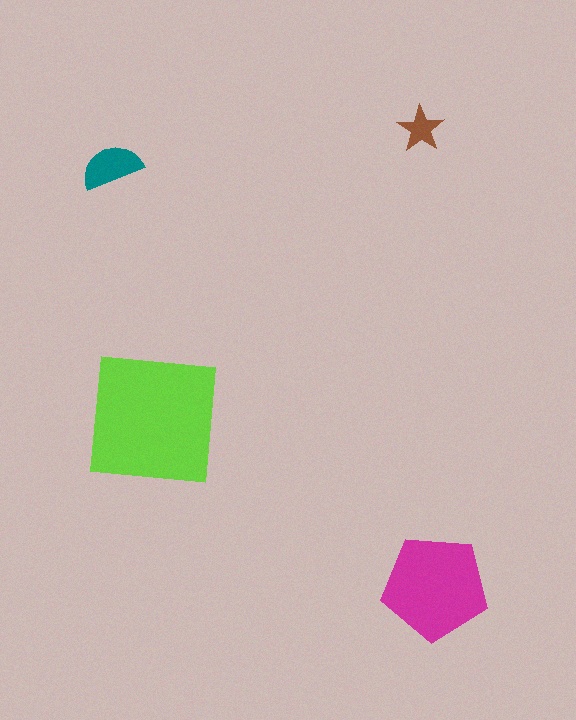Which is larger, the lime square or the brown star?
The lime square.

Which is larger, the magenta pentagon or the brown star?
The magenta pentagon.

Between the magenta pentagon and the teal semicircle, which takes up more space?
The magenta pentagon.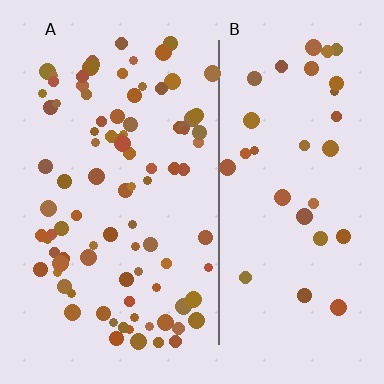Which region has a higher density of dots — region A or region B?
A (the left).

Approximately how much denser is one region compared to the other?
Approximately 2.7× — region A over region B.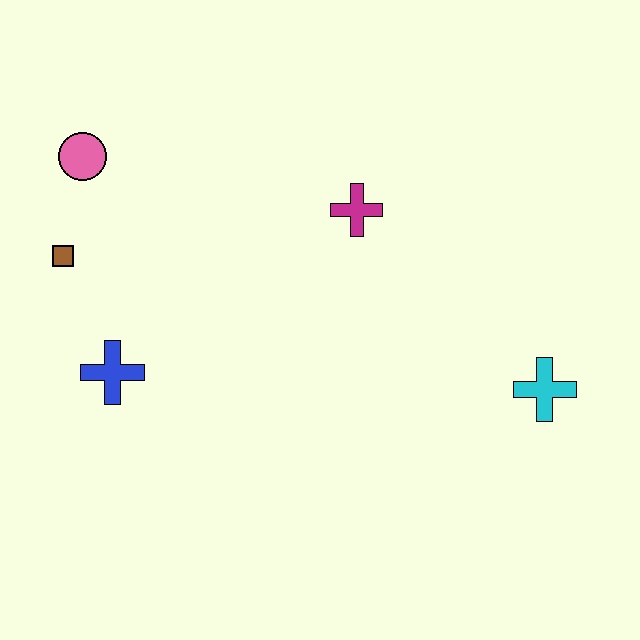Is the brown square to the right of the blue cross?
No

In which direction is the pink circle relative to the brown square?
The pink circle is above the brown square.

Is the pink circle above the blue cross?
Yes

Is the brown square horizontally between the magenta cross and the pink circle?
No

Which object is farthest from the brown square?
The cyan cross is farthest from the brown square.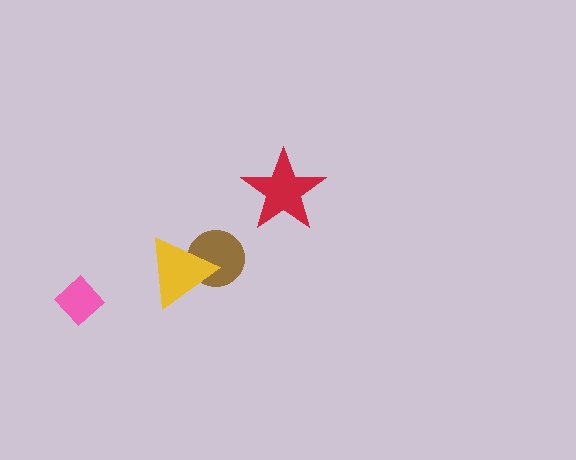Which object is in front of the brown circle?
The yellow triangle is in front of the brown circle.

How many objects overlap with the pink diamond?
0 objects overlap with the pink diamond.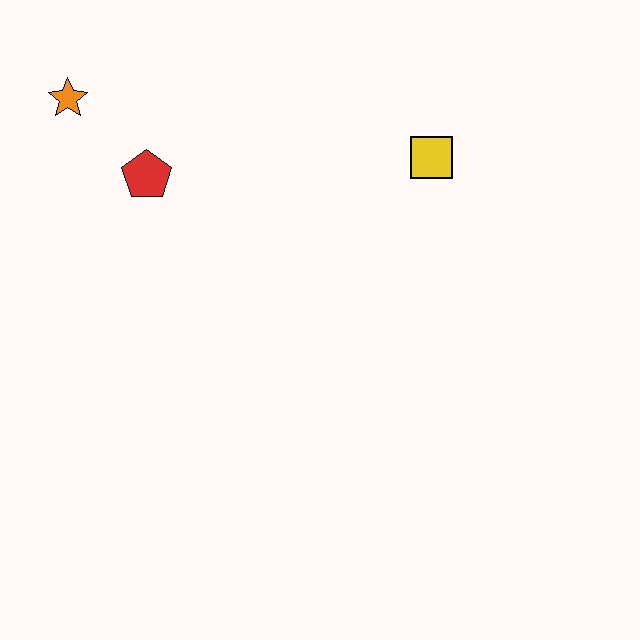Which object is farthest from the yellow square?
The orange star is farthest from the yellow square.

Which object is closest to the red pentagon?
The orange star is closest to the red pentagon.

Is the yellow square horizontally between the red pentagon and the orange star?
No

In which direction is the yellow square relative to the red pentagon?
The yellow square is to the right of the red pentagon.